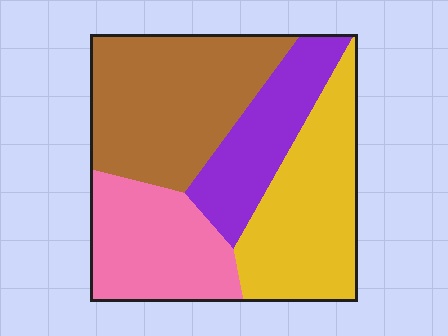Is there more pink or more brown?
Brown.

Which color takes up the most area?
Brown, at roughly 30%.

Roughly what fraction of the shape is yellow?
Yellow takes up between a sixth and a third of the shape.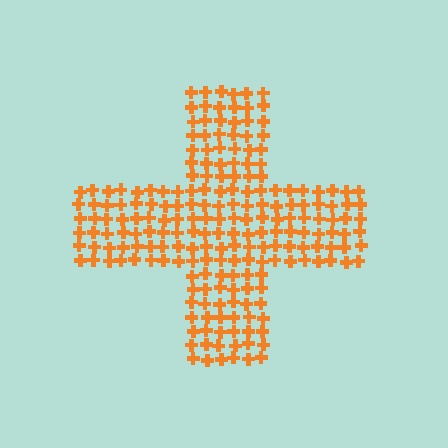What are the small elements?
The small elements are crosses.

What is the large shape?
The large shape is a cross.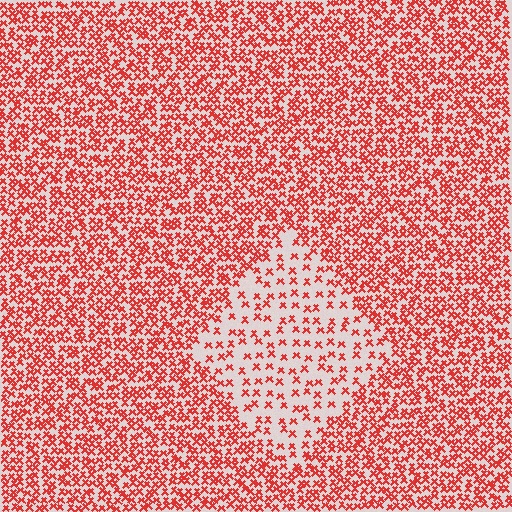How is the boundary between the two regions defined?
The boundary is defined by a change in element density (approximately 2.5x ratio). All elements are the same color, size, and shape.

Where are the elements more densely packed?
The elements are more densely packed outside the diamond boundary.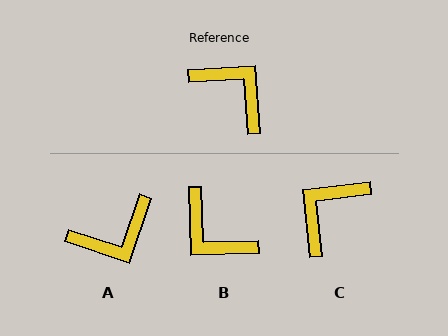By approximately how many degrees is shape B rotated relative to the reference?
Approximately 178 degrees counter-clockwise.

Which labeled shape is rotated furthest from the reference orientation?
B, about 178 degrees away.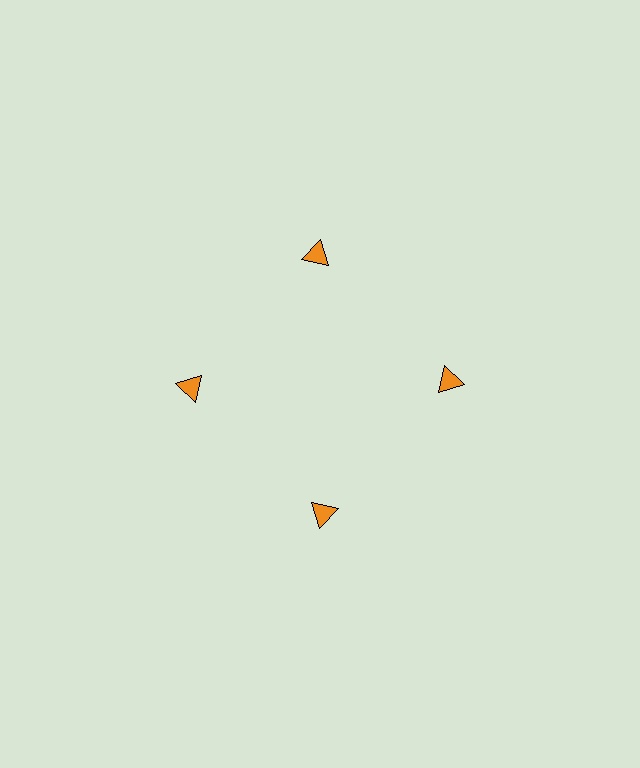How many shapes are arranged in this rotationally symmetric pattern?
There are 4 shapes, arranged in 4 groups of 1.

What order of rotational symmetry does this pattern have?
This pattern has 4-fold rotational symmetry.